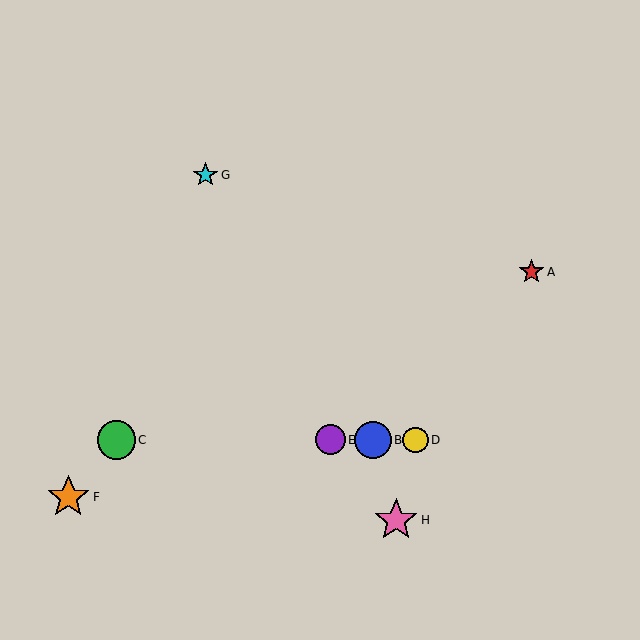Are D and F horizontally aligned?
No, D is at y≈440 and F is at y≈497.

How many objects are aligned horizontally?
4 objects (B, C, D, E) are aligned horizontally.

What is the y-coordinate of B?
Object B is at y≈440.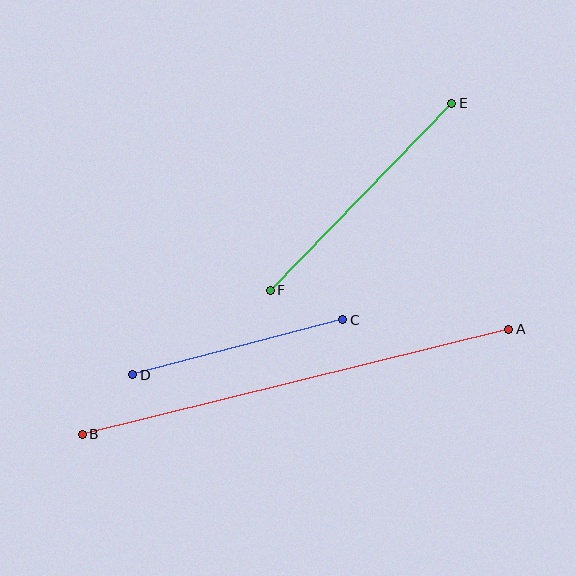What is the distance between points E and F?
The distance is approximately 261 pixels.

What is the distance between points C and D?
The distance is approximately 217 pixels.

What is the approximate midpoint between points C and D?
The midpoint is at approximately (238, 347) pixels.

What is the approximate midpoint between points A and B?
The midpoint is at approximately (296, 382) pixels.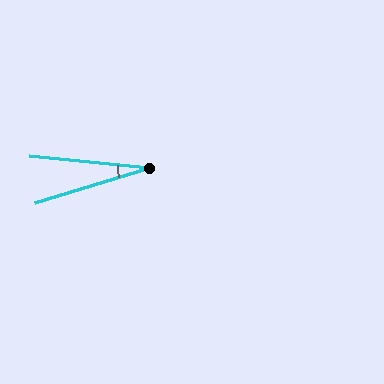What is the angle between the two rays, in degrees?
Approximately 23 degrees.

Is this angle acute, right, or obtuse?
It is acute.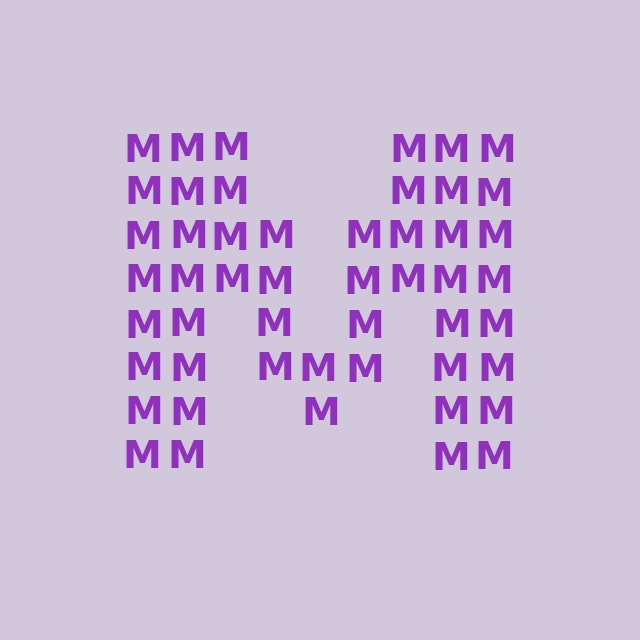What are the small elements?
The small elements are letter M's.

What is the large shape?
The large shape is the letter M.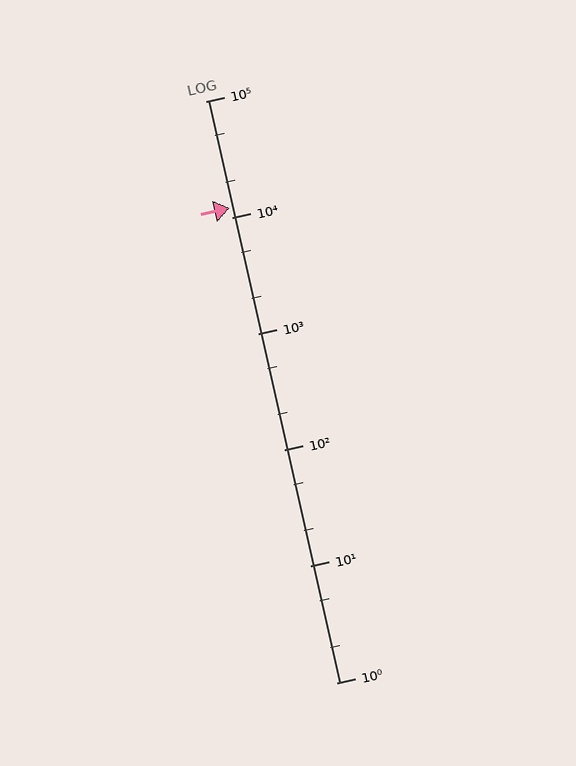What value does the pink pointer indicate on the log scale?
The pointer indicates approximately 12000.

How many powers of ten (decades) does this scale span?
The scale spans 5 decades, from 1 to 100000.